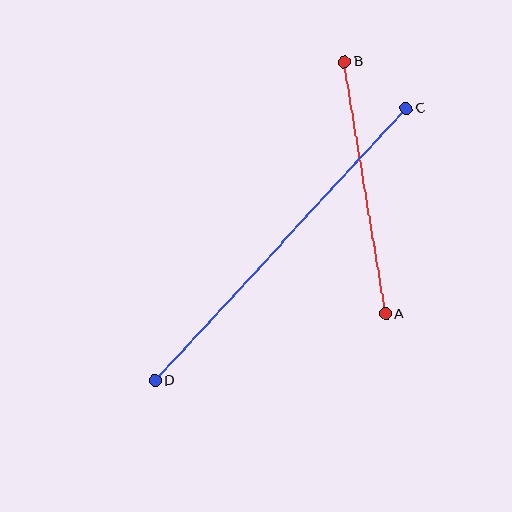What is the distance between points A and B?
The distance is approximately 256 pixels.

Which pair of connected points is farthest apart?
Points C and D are farthest apart.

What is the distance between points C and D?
The distance is approximately 371 pixels.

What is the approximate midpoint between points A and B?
The midpoint is at approximately (365, 188) pixels.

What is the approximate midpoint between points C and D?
The midpoint is at approximately (281, 244) pixels.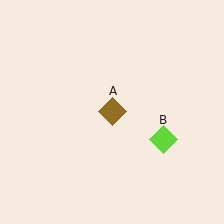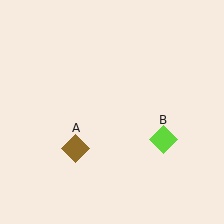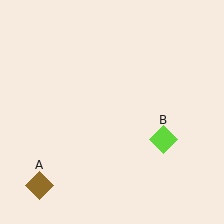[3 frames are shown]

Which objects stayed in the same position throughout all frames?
Lime diamond (object B) remained stationary.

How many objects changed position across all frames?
1 object changed position: brown diamond (object A).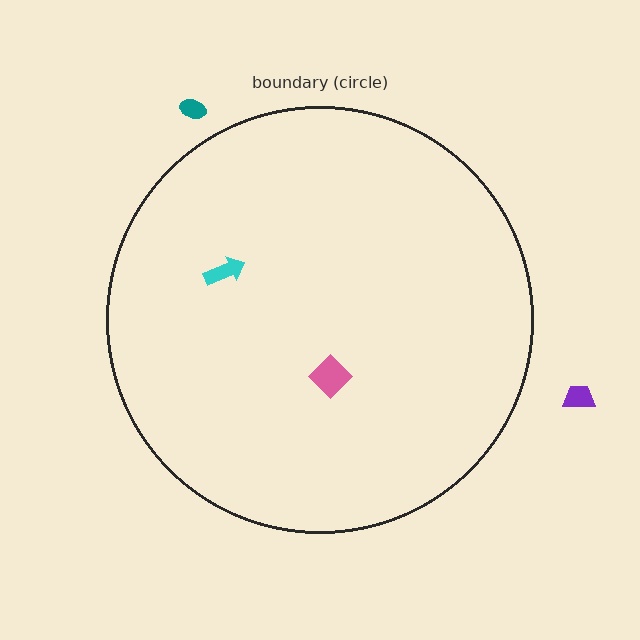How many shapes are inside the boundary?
2 inside, 2 outside.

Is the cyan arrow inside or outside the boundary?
Inside.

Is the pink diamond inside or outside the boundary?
Inside.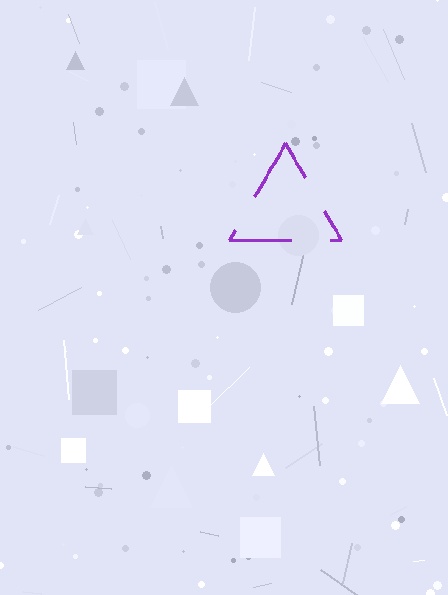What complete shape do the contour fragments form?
The contour fragments form a triangle.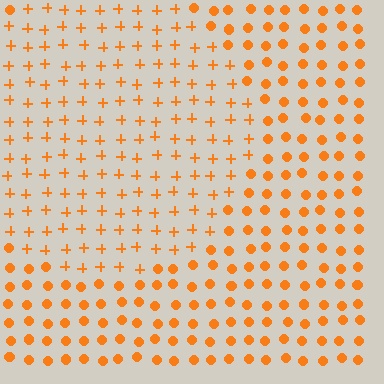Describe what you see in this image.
The image is filled with small orange elements arranged in a uniform grid. A circle-shaped region contains plus signs, while the surrounding area contains circles. The boundary is defined purely by the change in element shape.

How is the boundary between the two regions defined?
The boundary is defined by a change in element shape: plus signs inside vs. circles outside. All elements share the same color and spacing.